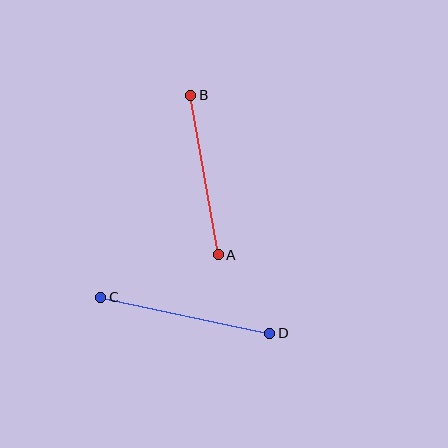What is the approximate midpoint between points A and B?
The midpoint is at approximately (205, 175) pixels.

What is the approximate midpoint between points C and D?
The midpoint is at approximately (185, 315) pixels.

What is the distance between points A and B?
The distance is approximately 162 pixels.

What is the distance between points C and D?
The distance is approximately 173 pixels.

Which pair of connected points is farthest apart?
Points C and D are farthest apart.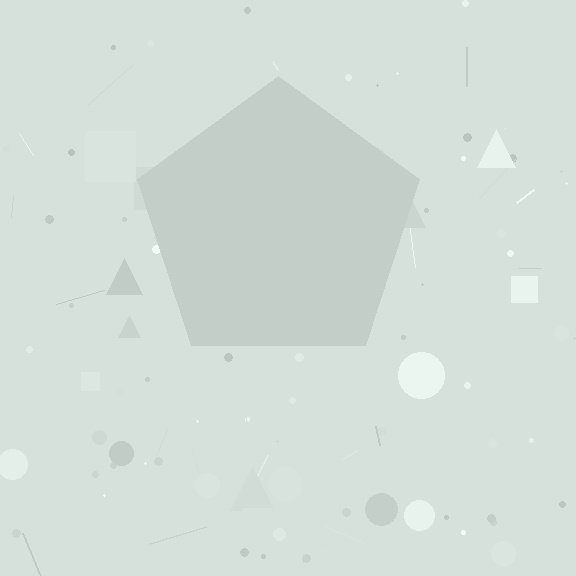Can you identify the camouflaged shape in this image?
The camouflaged shape is a pentagon.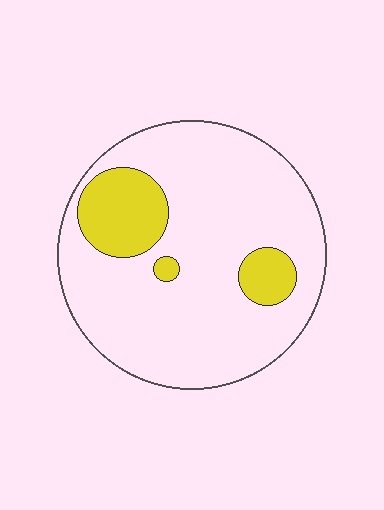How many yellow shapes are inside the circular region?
3.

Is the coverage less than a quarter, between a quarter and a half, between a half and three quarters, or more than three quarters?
Less than a quarter.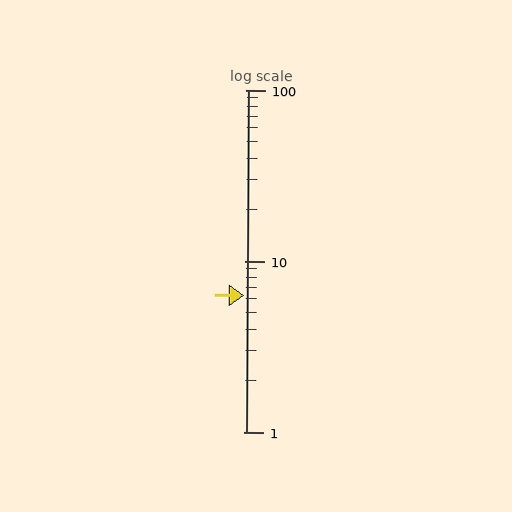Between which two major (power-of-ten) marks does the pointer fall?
The pointer is between 1 and 10.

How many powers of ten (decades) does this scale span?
The scale spans 2 decades, from 1 to 100.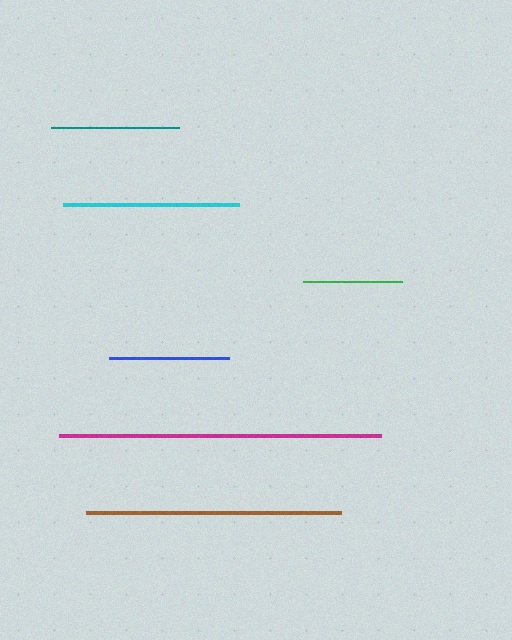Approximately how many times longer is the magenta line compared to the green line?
The magenta line is approximately 3.2 times the length of the green line.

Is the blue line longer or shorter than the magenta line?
The magenta line is longer than the blue line.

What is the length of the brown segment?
The brown segment is approximately 255 pixels long.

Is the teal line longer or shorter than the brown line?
The brown line is longer than the teal line.